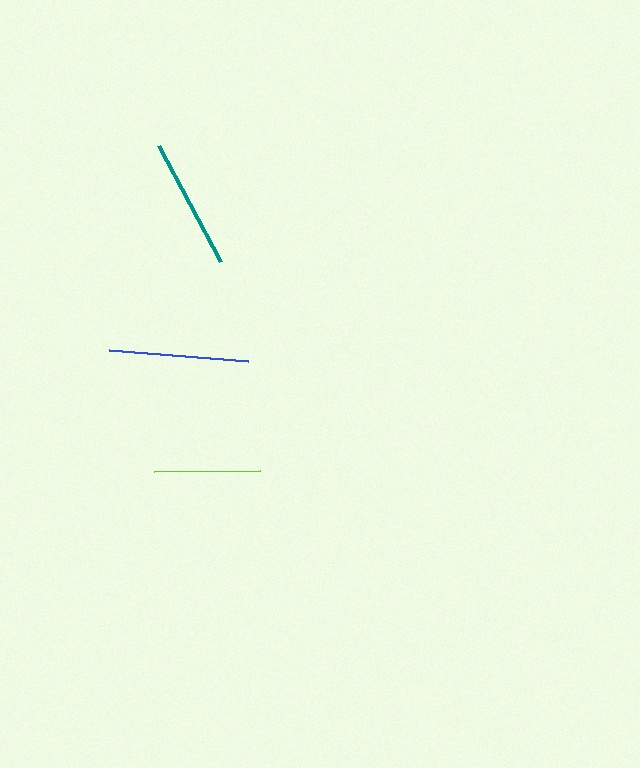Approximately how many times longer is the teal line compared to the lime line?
The teal line is approximately 1.2 times the length of the lime line.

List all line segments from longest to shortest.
From longest to shortest: blue, teal, lime.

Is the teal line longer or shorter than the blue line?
The blue line is longer than the teal line.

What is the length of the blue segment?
The blue segment is approximately 140 pixels long.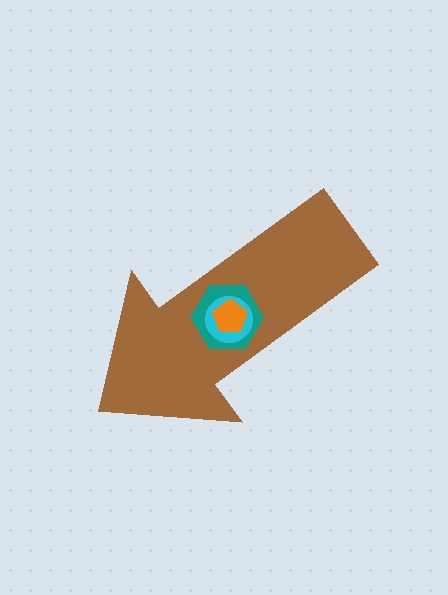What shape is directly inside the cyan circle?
The orange pentagon.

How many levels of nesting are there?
4.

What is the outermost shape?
The brown arrow.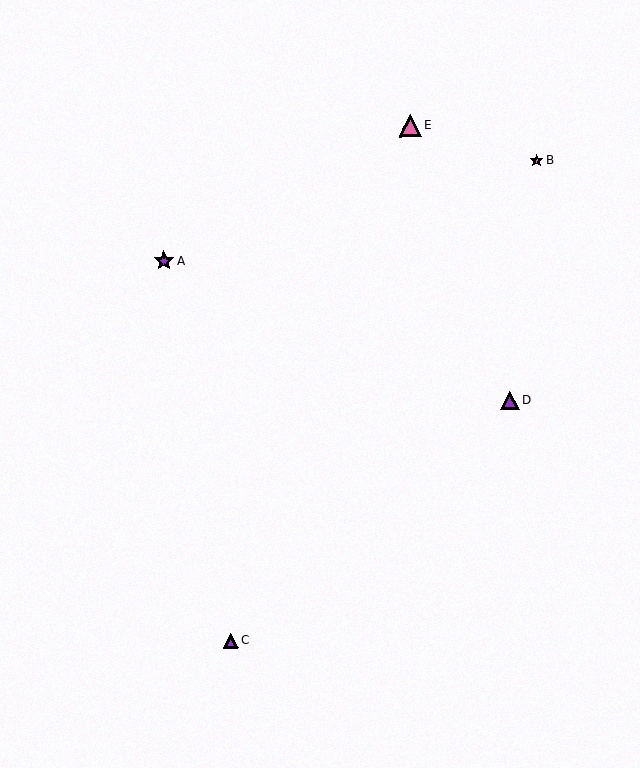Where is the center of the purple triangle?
The center of the purple triangle is at (510, 400).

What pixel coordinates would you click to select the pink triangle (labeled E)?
Click at (411, 126) to select the pink triangle E.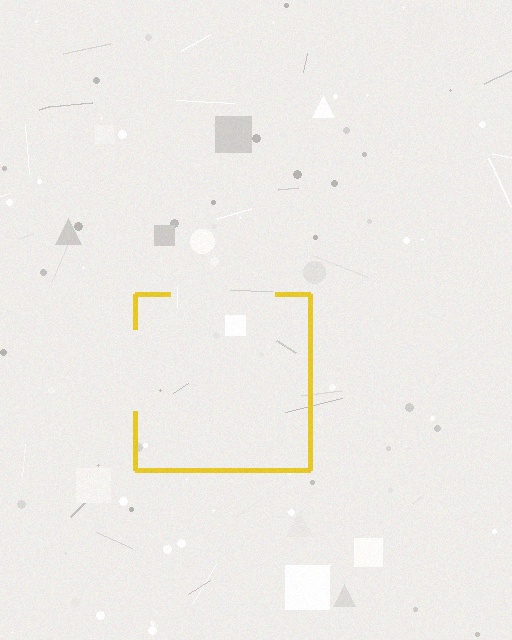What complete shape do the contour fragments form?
The contour fragments form a square.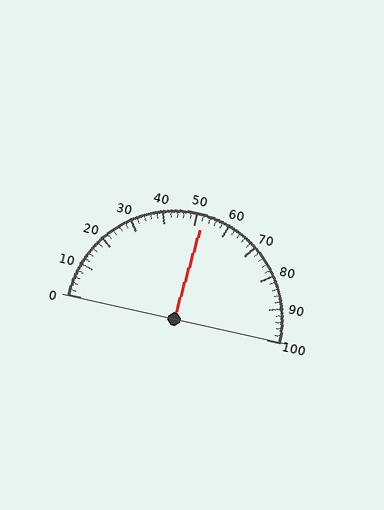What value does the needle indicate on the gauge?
The needle indicates approximately 52.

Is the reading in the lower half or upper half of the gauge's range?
The reading is in the upper half of the range (0 to 100).